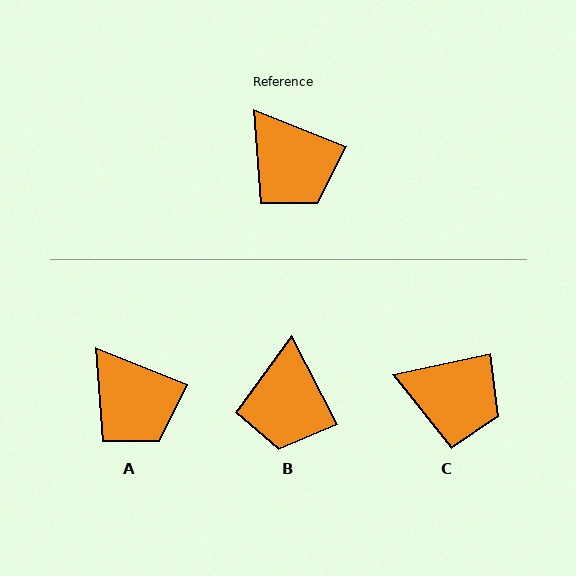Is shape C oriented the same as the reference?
No, it is off by about 34 degrees.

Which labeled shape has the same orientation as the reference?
A.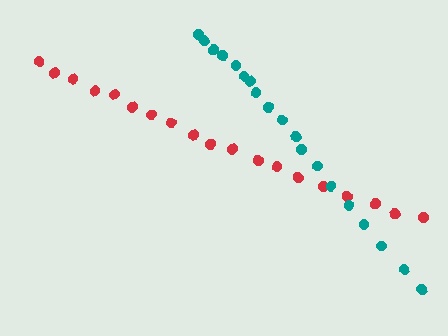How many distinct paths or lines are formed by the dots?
There are 2 distinct paths.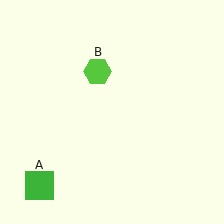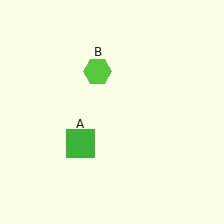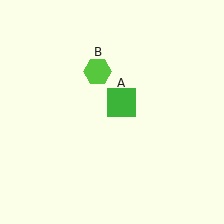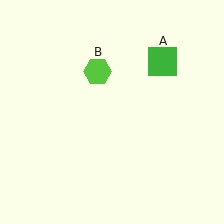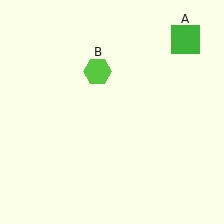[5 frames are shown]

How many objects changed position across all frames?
1 object changed position: green square (object A).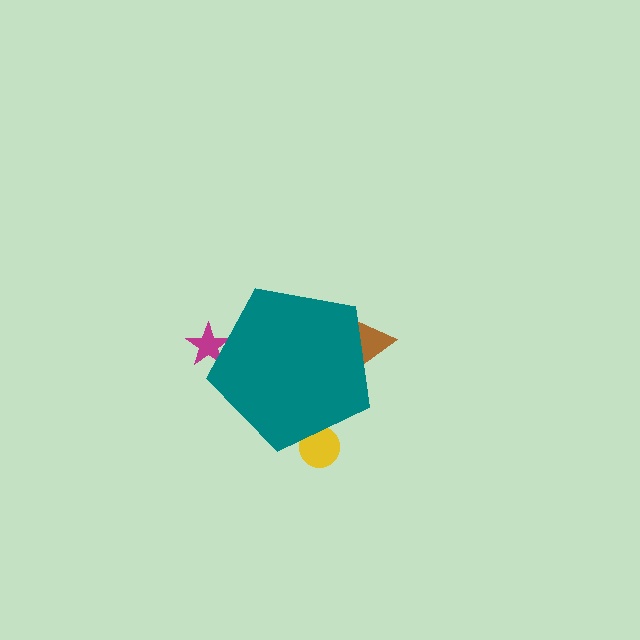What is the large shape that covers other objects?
A teal pentagon.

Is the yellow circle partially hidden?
Yes, the yellow circle is partially hidden behind the teal pentagon.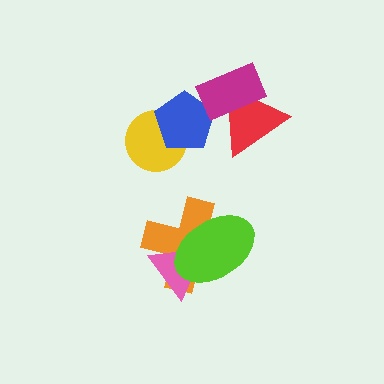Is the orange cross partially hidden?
Yes, it is partially covered by another shape.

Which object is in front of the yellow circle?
The blue pentagon is in front of the yellow circle.